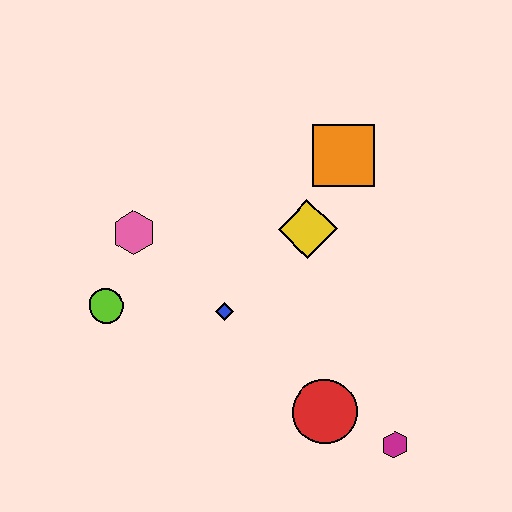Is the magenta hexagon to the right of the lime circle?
Yes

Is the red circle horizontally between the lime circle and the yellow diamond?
No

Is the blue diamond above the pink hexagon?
No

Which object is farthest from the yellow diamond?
The magenta hexagon is farthest from the yellow diamond.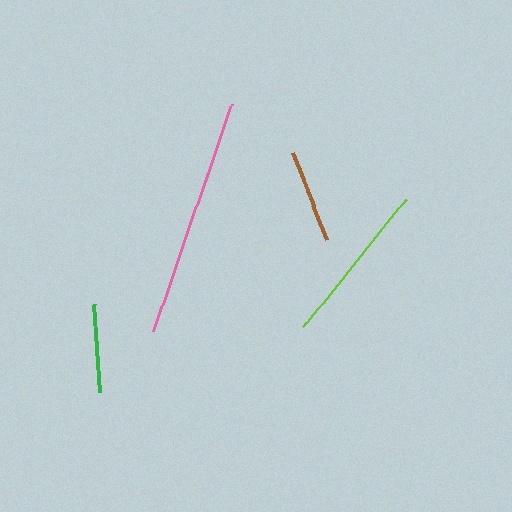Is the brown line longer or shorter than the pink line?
The pink line is longer than the brown line.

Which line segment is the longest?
The pink line is the longest at approximately 240 pixels.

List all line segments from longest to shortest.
From longest to shortest: pink, lime, brown, green.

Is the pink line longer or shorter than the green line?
The pink line is longer than the green line.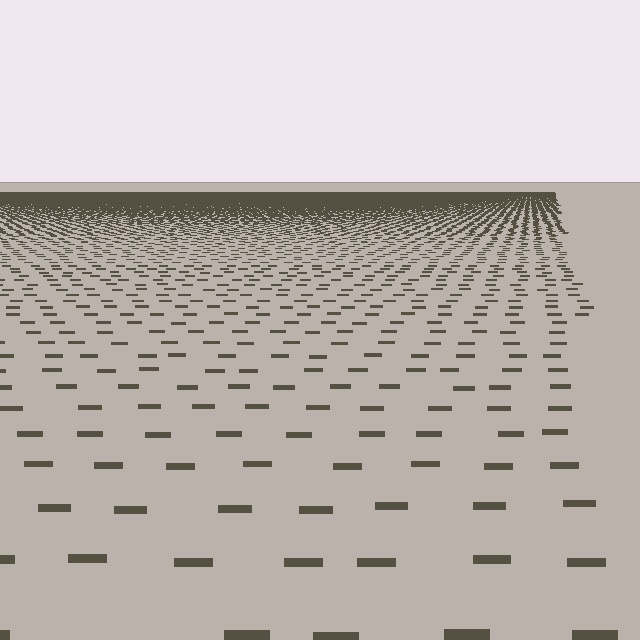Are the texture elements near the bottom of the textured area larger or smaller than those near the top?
Larger. Near the bottom, elements are closer to the viewer and appear at a bigger on-screen size.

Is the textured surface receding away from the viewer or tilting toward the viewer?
The surface is receding away from the viewer. Texture elements get smaller and denser toward the top.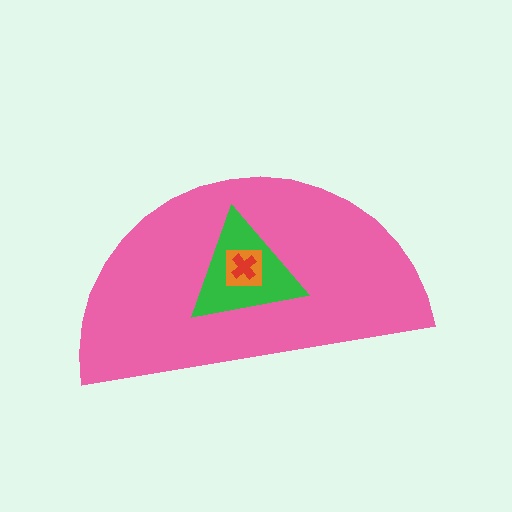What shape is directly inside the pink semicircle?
The green triangle.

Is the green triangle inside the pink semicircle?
Yes.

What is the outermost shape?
The pink semicircle.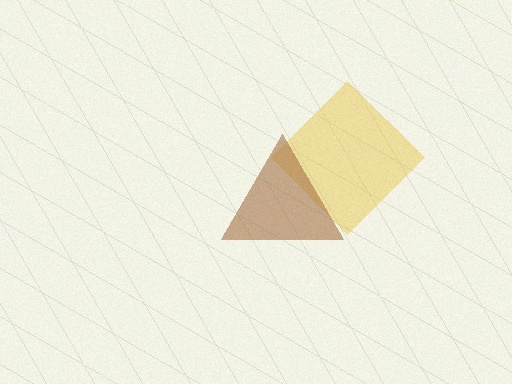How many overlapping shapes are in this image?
There are 2 overlapping shapes in the image.